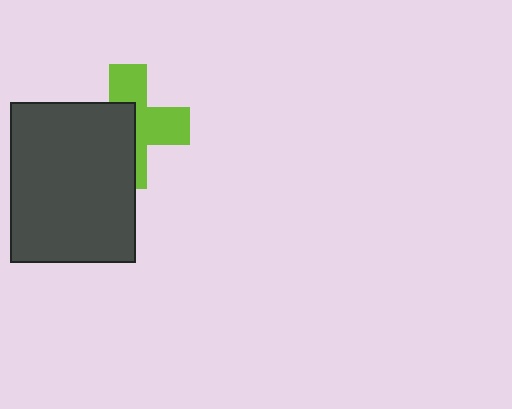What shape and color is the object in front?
The object in front is a dark gray rectangle.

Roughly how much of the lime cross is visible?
About half of it is visible (roughly 51%).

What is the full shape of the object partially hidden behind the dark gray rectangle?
The partially hidden object is a lime cross.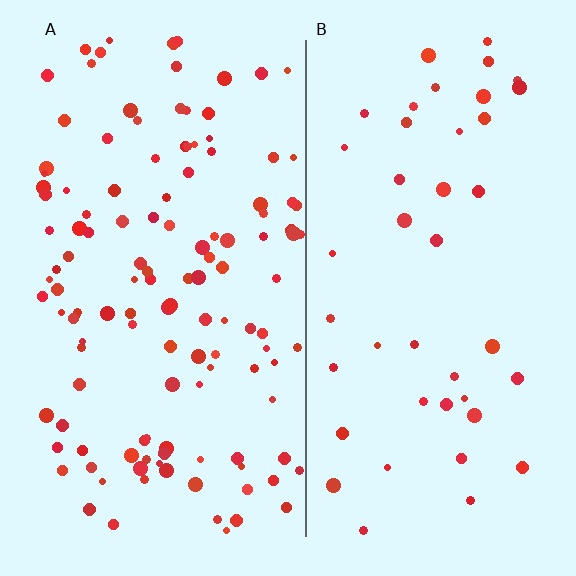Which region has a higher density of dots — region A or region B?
A (the left).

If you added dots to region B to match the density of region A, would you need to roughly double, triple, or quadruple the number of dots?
Approximately triple.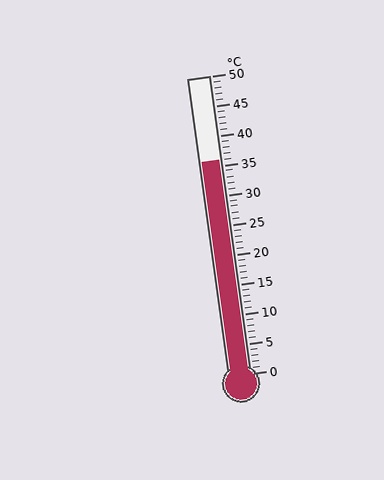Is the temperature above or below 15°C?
The temperature is above 15°C.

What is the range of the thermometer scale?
The thermometer scale ranges from 0°C to 50°C.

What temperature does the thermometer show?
The thermometer shows approximately 36°C.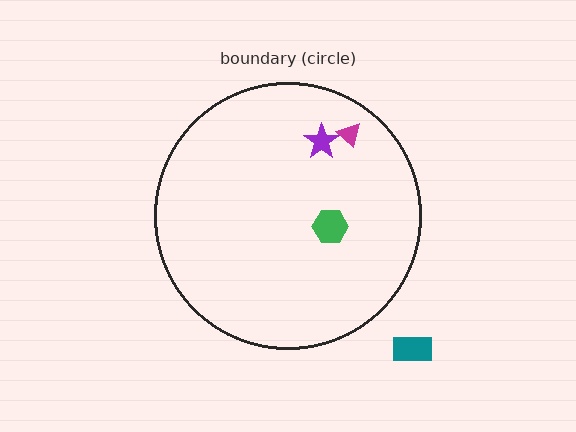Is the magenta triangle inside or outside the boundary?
Inside.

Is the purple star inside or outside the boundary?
Inside.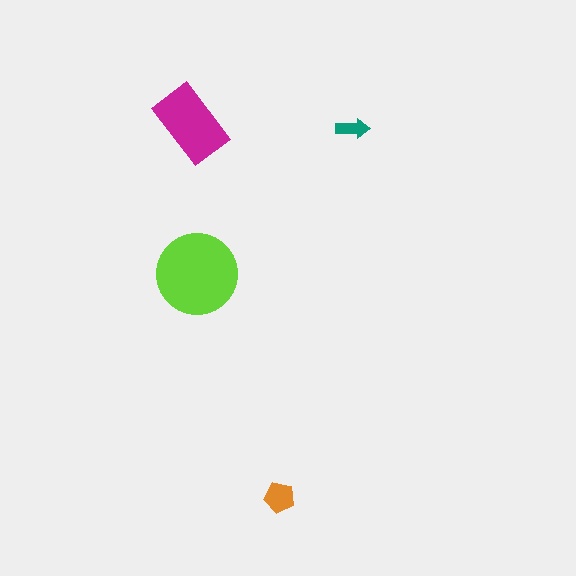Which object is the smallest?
The teal arrow.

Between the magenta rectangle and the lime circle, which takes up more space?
The lime circle.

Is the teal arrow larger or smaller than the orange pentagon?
Smaller.